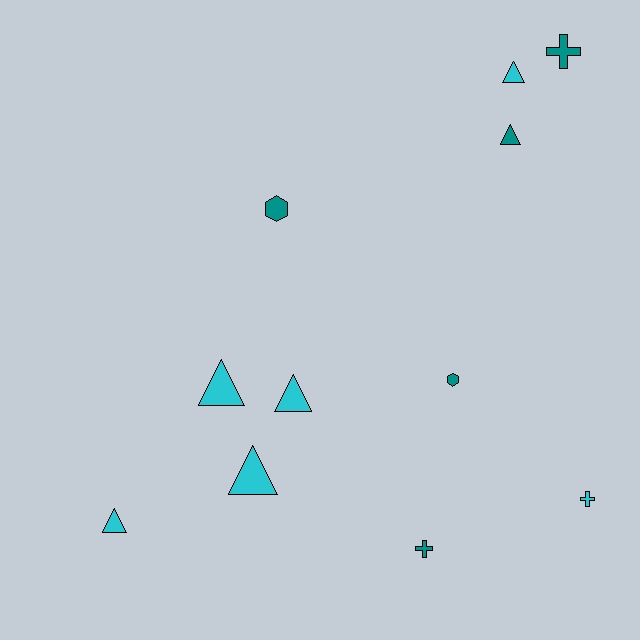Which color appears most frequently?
Cyan, with 6 objects.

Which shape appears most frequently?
Triangle, with 6 objects.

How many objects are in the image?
There are 11 objects.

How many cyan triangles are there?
There are 5 cyan triangles.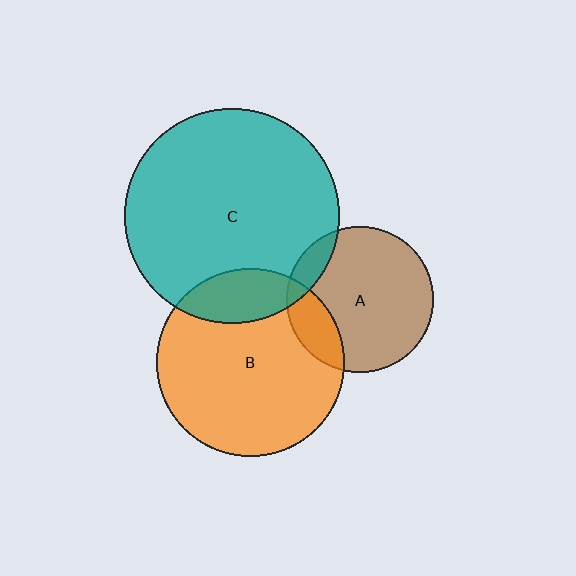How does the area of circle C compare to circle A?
Approximately 2.2 times.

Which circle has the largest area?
Circle C (teal).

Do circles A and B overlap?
Yes.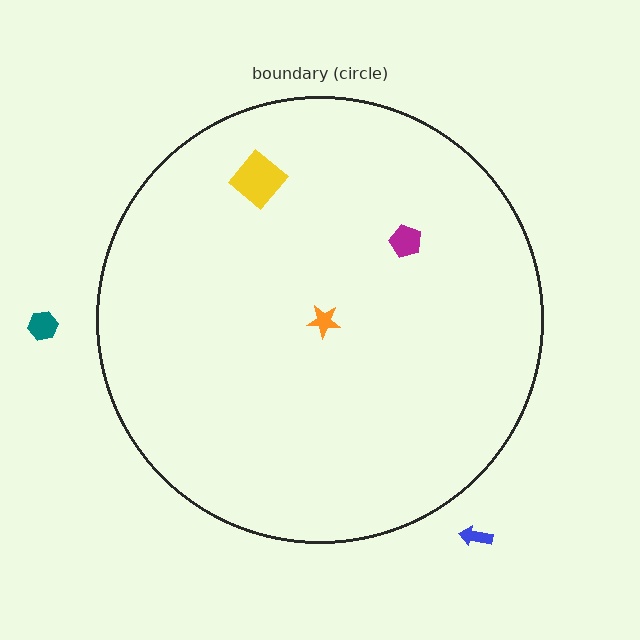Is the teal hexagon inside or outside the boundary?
Outside.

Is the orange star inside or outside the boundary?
Inside.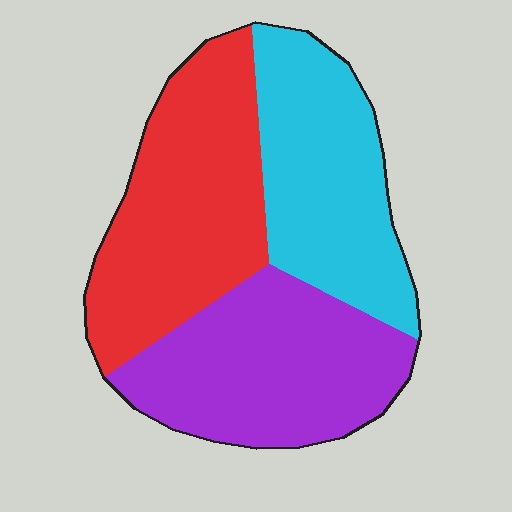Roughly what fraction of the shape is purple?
Purple covers 34% of the shape.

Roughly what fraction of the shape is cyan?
Cyan covers roughly 30% of the shape.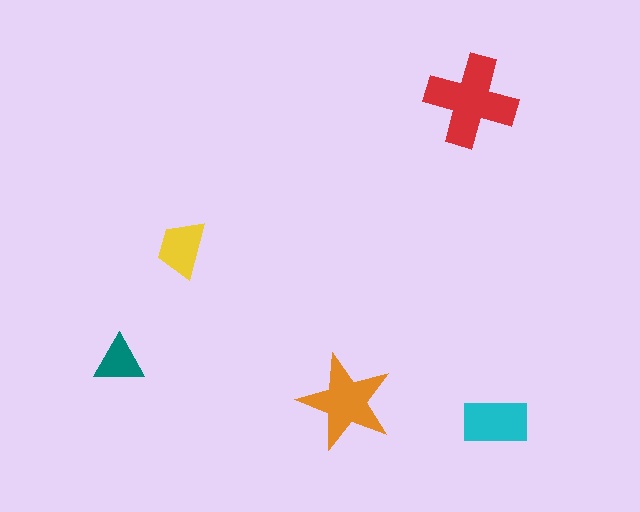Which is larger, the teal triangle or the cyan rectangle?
The cyan rectangle.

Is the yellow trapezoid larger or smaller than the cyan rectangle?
Smaller.